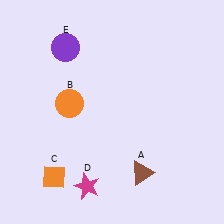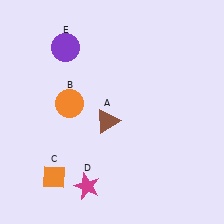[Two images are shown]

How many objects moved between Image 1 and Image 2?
1 object moved between the two images.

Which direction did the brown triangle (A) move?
The brown triangle (A) moved up.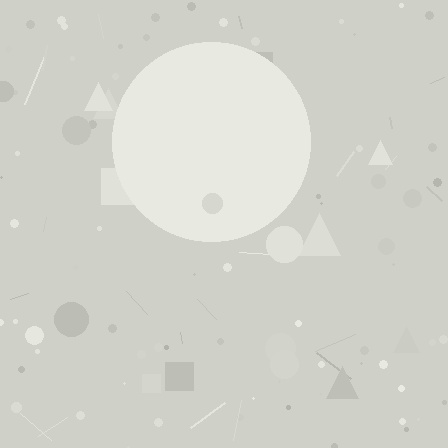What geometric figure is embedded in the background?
A circle is embedded in the background.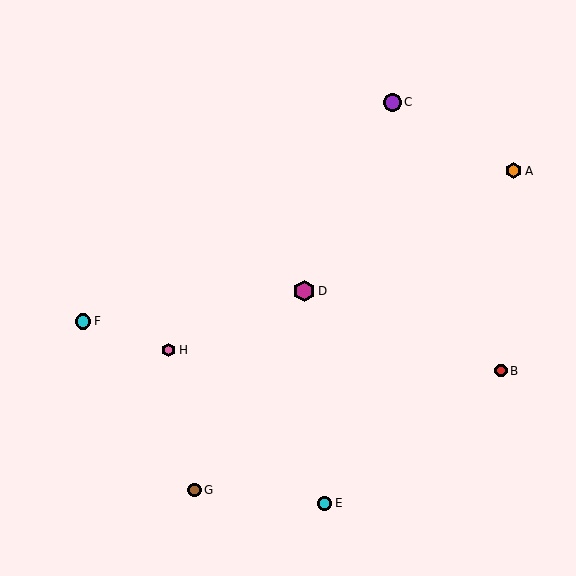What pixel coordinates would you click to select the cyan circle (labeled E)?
Click at (325, 503) to select the cyan circle E.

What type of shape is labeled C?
Shape C is a purple circle.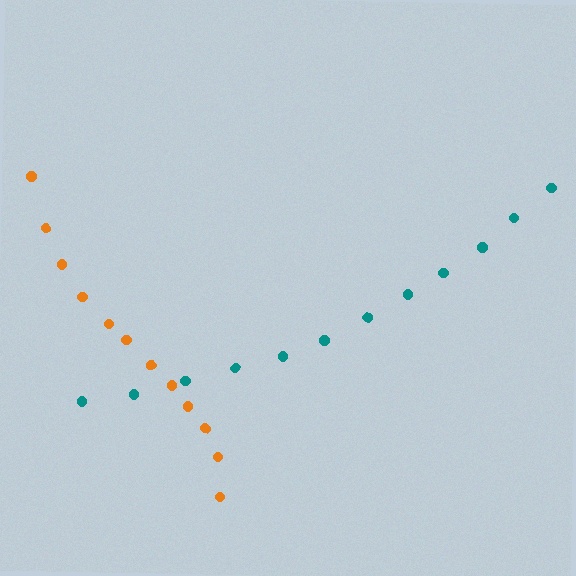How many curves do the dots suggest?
There are 2 distinct paths.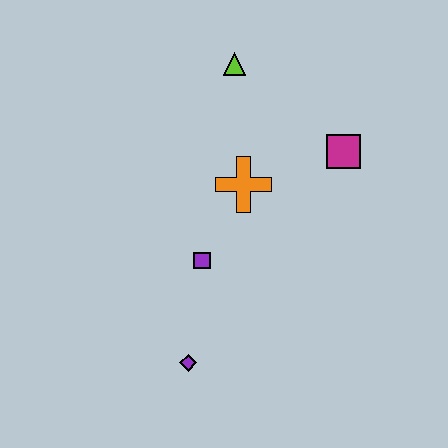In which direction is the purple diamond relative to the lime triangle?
The purple diamond is below the lime triangle.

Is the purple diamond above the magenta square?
No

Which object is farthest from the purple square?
The lime triangle is farthest from the purple square.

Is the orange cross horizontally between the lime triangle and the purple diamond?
No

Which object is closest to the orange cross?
The purple square is closest to the orange cross.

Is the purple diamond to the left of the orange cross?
Yes